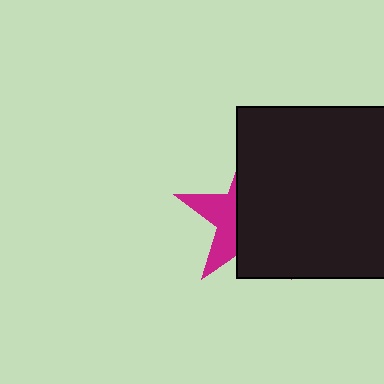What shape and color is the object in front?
The object in front is a black square.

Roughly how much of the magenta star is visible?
A small part of it is visible (roughly 35%).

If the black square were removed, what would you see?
You would see the complete magenta star.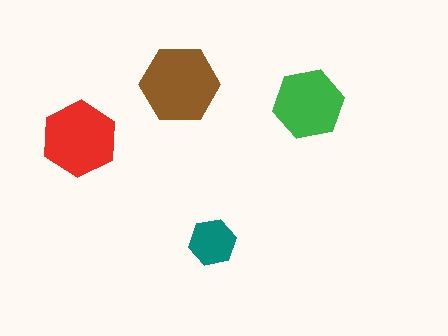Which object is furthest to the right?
The green hexagon is rightmost.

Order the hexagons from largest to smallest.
the brown one, the red one, the green one, the teal one.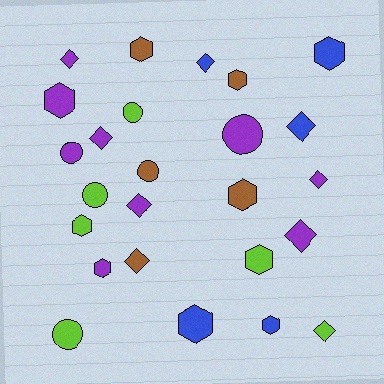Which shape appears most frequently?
Hexagon, with 10 objects.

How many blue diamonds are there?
There are 2 blue diamonds.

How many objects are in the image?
There are 25 objects.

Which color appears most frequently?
Purple, with 9 objects.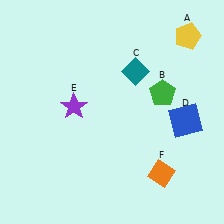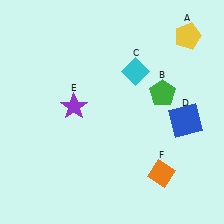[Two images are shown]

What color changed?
The diamond (C) changed from teal in Image 1 to cyan in Image 2.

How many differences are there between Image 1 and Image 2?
There is 1 difference between the two images.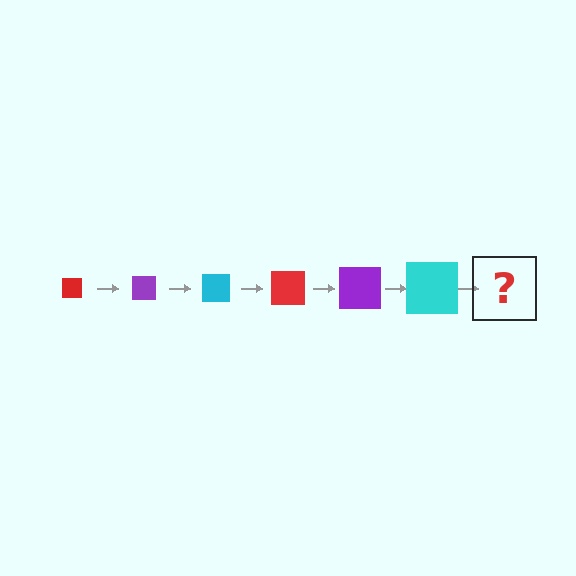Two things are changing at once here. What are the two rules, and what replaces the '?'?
The two rules are that the square grows larger each step and the color cycles through red, purple, and cyan. The '?' should be a red square, larger than the previous one.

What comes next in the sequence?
The next element should be a red square, larger than the previous one.